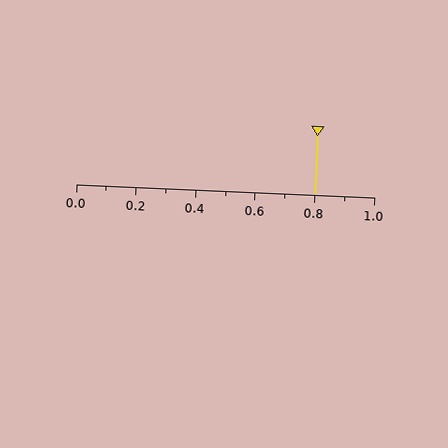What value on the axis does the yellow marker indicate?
The marker indicates approximately 0.8.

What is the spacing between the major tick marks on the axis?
The major ticks are spaced 0.2 apart.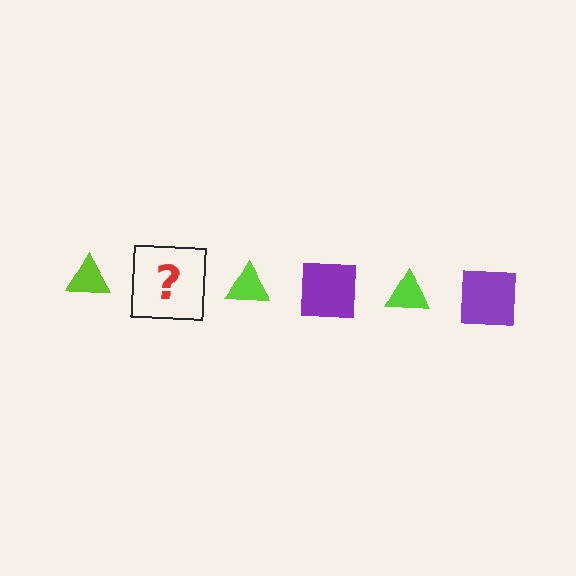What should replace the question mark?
The question mark should be replaced with a purple square.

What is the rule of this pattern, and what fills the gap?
The rule is that the pattern alternates between lime triangle and purple square. The gap should be filled with a purple square.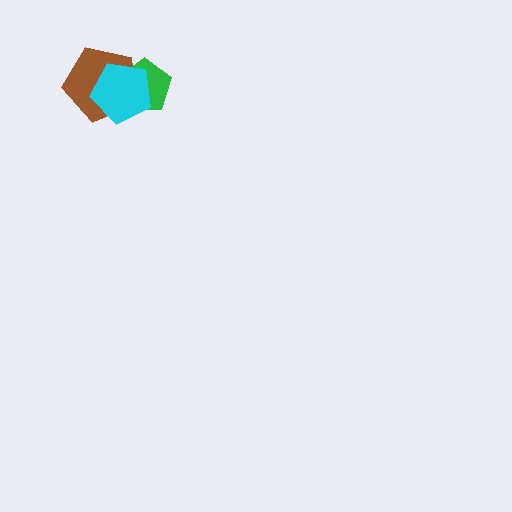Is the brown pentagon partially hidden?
Yes, it is partially covered by another shape.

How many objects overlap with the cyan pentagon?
2 objects overlap with the cyan pentagon.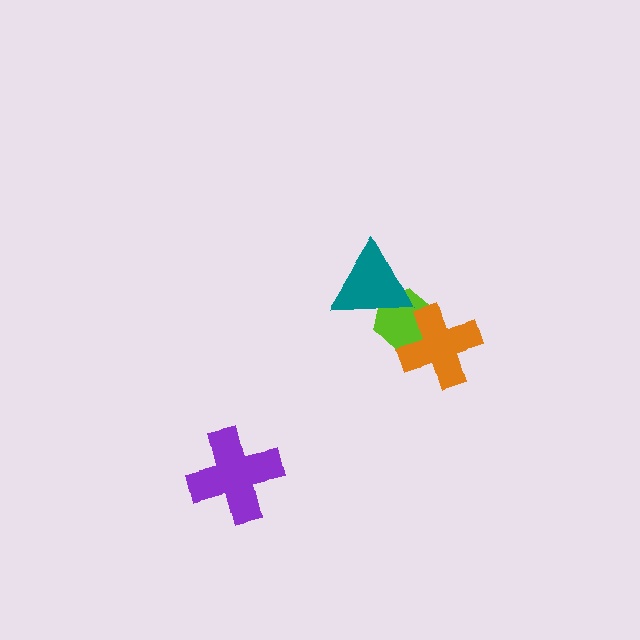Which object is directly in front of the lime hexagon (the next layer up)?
The orange cross is directly in front of the lime hexagon.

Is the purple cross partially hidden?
No, no other shape covers it.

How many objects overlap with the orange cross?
1 object overlaps with the orange cross.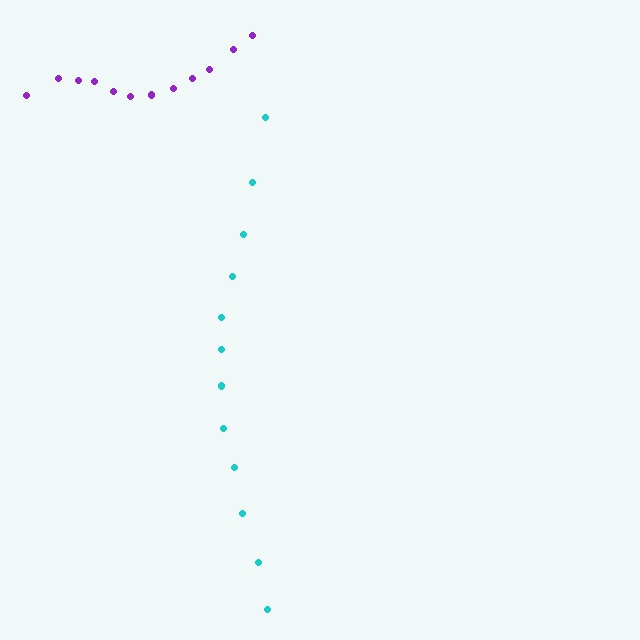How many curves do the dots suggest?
There are 2 distinct paths.